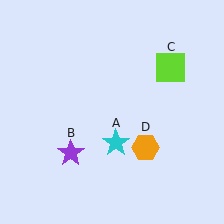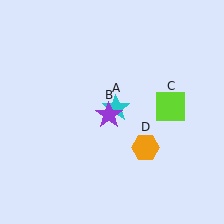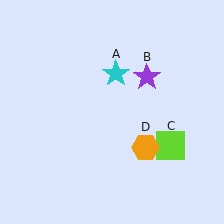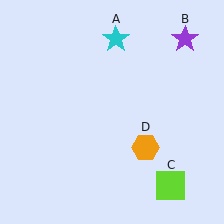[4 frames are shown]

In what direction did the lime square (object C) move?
The lime square (object C) moved down.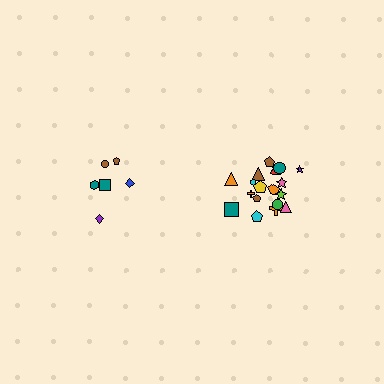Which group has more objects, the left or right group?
The right group.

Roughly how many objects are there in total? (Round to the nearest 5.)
Roughly 25 objects in total.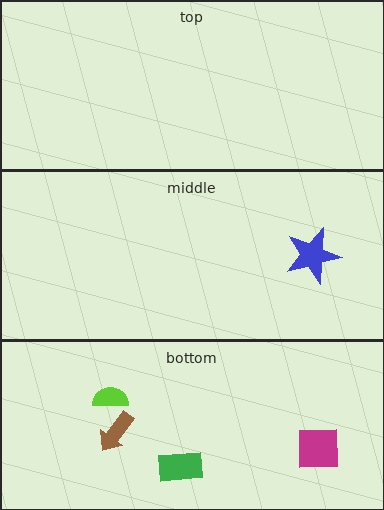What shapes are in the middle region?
The blue star.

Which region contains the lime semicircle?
The bottom region.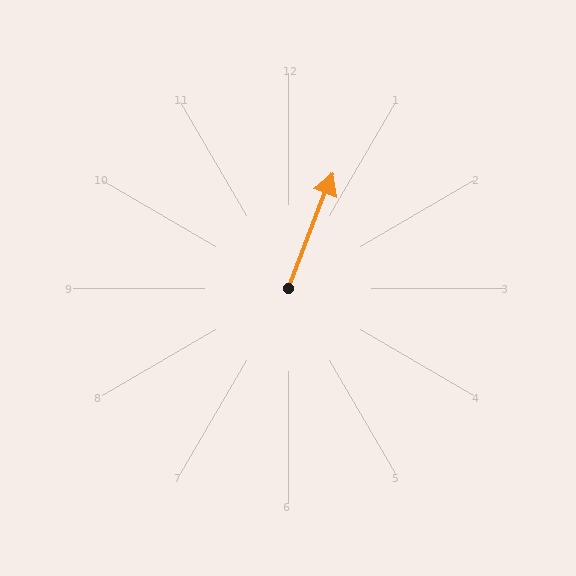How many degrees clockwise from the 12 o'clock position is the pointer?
Approximately 21 degrees.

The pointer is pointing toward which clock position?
Roughly 1 o'clock.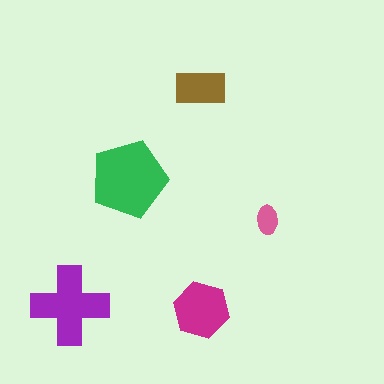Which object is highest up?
The brown rectangle is topmost.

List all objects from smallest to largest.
The pink ellipse, the brown rectangle, the magenta hexagon, the purple cross, the green pentagon.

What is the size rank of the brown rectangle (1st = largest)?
4th.